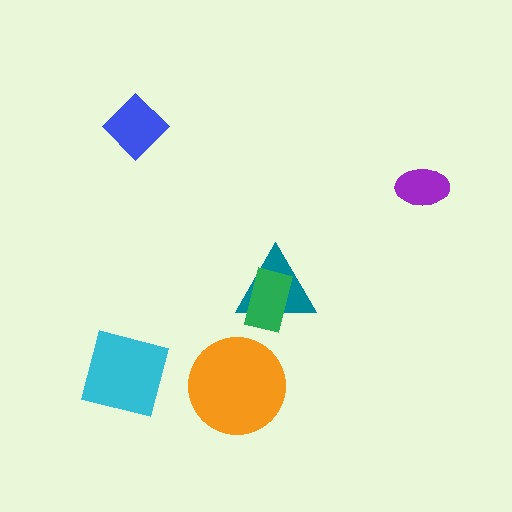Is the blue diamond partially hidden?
No, no other shape covers it.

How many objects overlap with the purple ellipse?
0 objects overlap with the purple ellipse.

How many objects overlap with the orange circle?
0 objects overlap with the orange circle.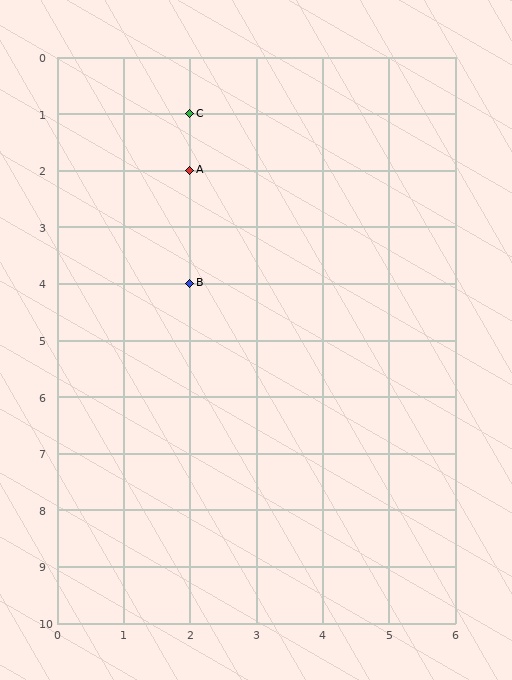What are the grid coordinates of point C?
Point C is at grid coordinates (2, 1).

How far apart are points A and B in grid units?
Points A and B are 2 rows apart.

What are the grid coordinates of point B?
Point B is at grid coordinates (2, 4).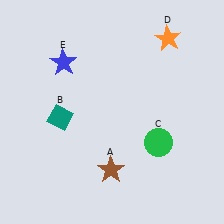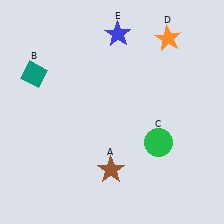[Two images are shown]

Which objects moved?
The objects that moved are: the teal diamond (B), the blue star (E).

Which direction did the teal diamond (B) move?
The teal diamond (B) moved up.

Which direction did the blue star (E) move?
The blue star (E) moved right.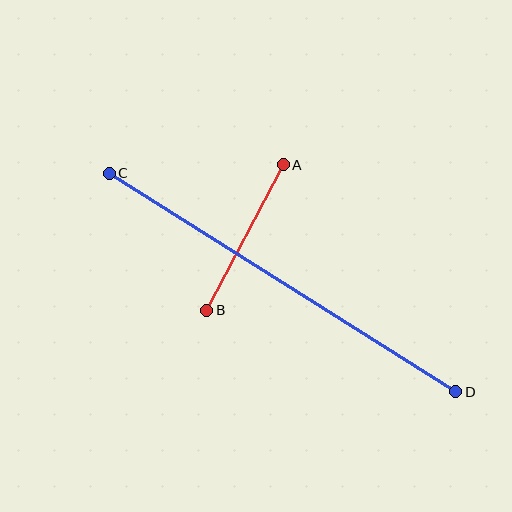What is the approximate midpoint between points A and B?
The midpoint is at approximately (245, 237) pixels.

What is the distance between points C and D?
The distance is approximately 410 pixels.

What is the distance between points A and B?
The distance is approximately 164 pixels.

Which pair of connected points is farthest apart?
Points C and D are farthest apart.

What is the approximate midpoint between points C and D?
The midpoint is at approximately (283, 282) pixels.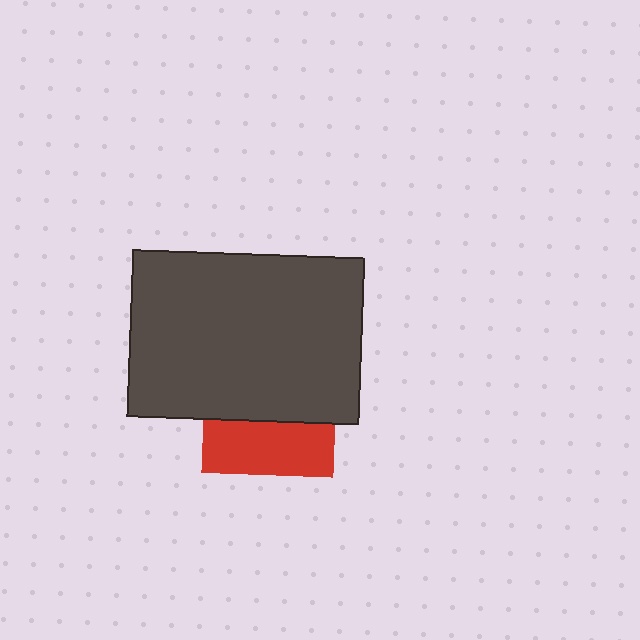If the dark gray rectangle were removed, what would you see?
You would see the complete red square.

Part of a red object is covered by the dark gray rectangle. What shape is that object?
It is a square.